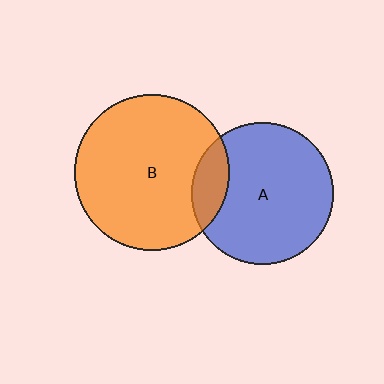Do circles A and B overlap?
Yes.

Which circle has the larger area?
Circle B (orange).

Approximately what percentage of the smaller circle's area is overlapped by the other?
Approximately 15%.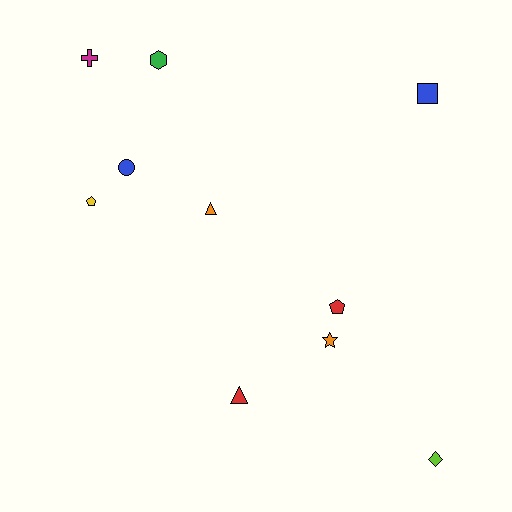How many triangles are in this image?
There are 2 triangles.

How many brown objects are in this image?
There are no brown objects.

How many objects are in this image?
There are 10 objects.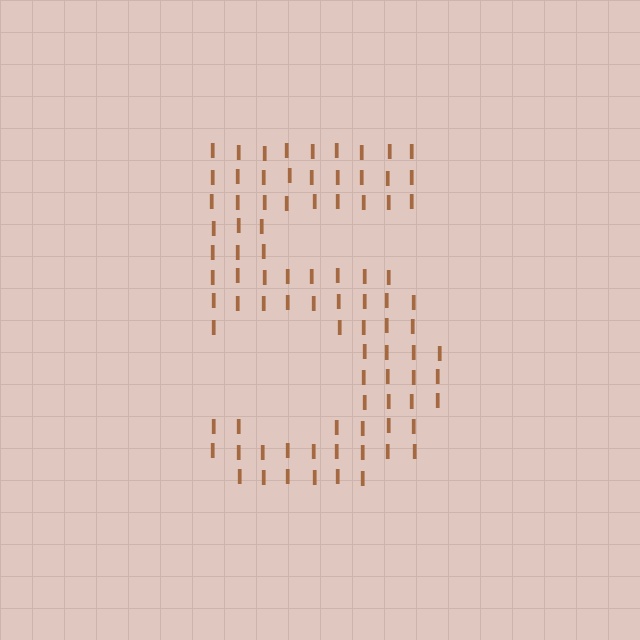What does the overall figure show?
The overall figure shows the digit 5.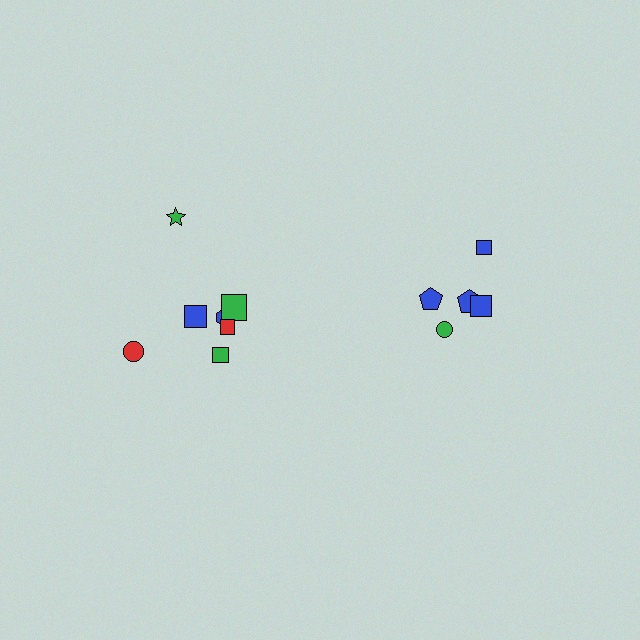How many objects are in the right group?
There are 5 objects.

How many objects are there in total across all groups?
There are 12 objects.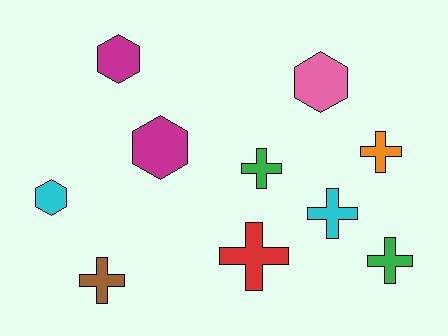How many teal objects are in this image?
There are no teal objects.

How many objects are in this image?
There are 10 objects.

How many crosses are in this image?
There are 6 crosses.